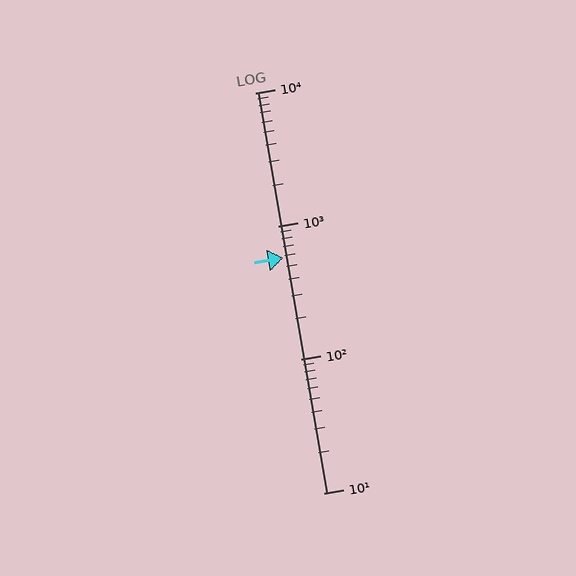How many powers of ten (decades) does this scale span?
The scale spans 3 decades, from 10 to 10000.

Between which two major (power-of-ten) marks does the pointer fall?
The pointer is between 100 and 1000.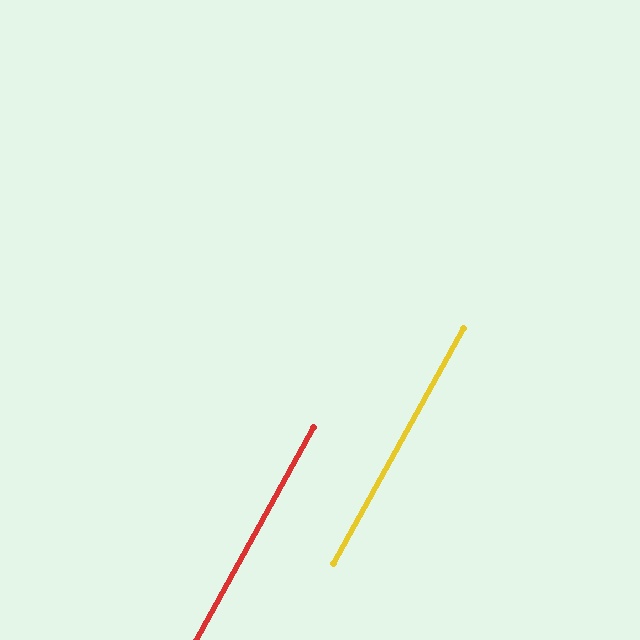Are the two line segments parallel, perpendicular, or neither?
Parallel — their directions differ by only 0.0°.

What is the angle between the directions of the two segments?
Approximately 0 degrees.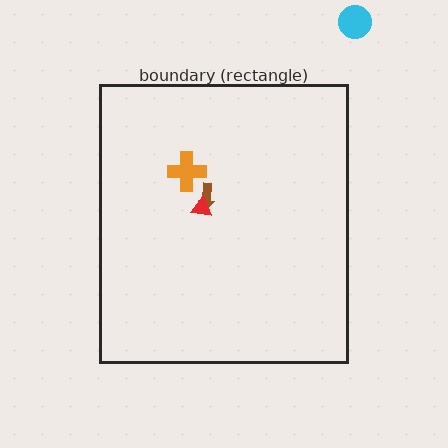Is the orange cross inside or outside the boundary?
Inside.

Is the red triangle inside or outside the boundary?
Inside.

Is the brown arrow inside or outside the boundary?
Inside.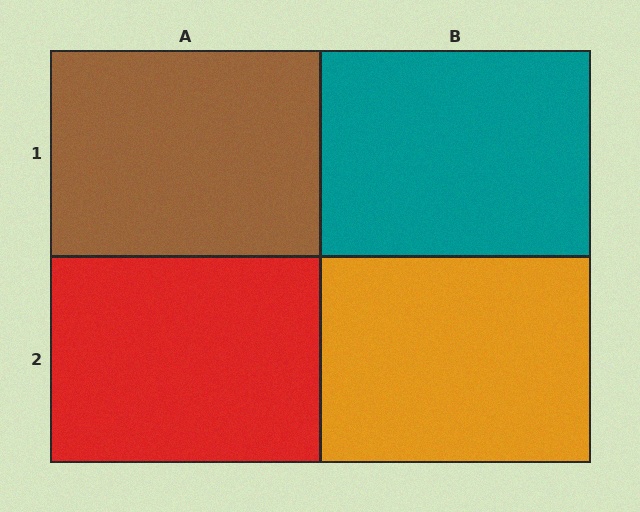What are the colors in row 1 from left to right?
Brown, teal.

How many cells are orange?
1 cell is orange.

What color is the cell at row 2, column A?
Red.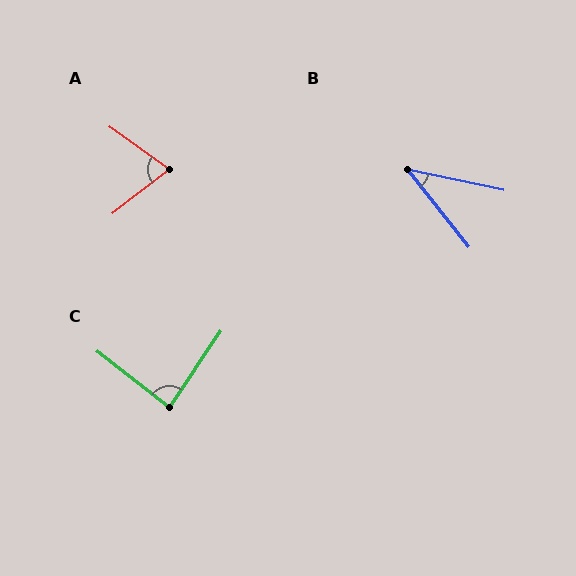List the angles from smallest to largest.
B (39°), A (73°), C (86°).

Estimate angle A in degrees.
Approximately 73 degrees.